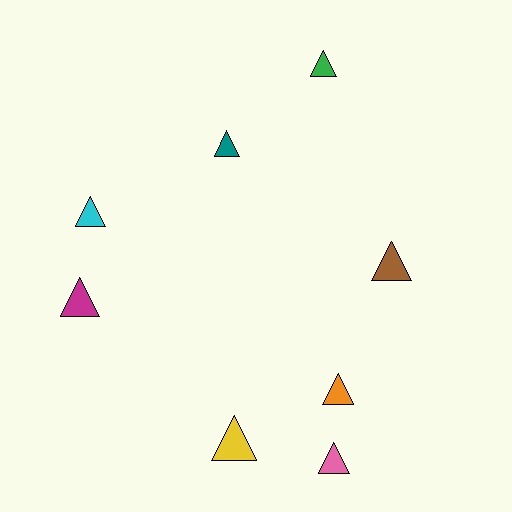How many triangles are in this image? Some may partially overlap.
There are 8 triangles.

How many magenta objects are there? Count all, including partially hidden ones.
There is 1 magenta object.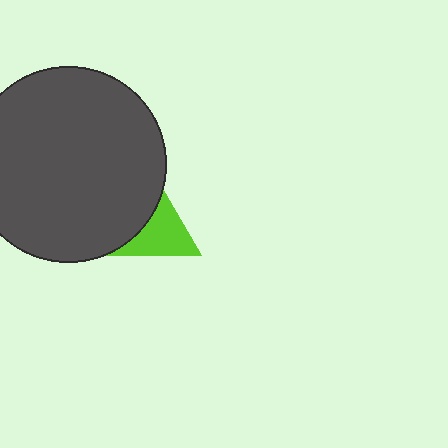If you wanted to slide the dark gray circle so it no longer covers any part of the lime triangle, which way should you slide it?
Slide it left — that is the most direct way to separate the two shapes.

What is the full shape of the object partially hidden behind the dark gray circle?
The partially hidden object is a lime triangle.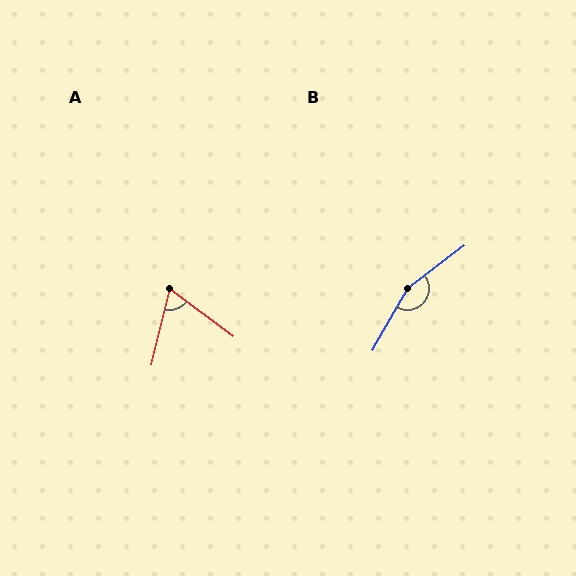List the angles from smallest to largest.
A (67°), B (157°).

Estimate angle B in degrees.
Approximately 157 degrees.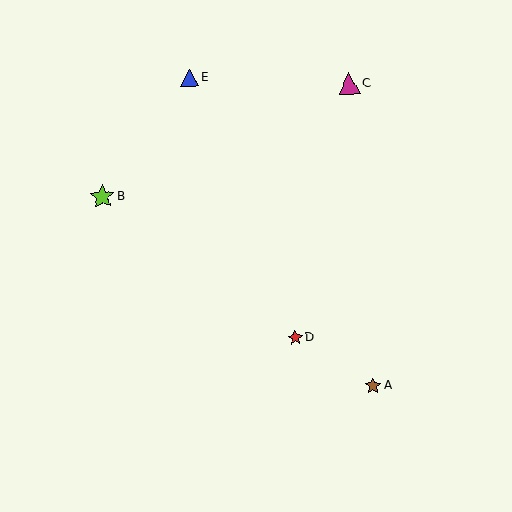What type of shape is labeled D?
Shape D is a red star.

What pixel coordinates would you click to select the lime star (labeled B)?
Click at (102, 197) to select the lime star B.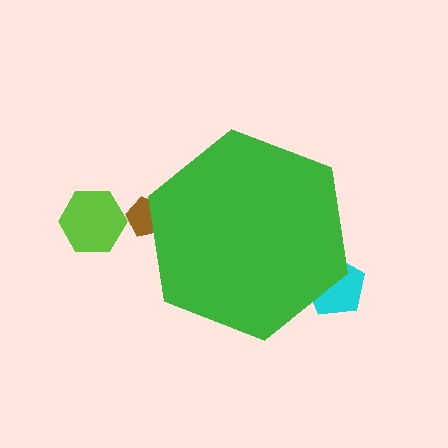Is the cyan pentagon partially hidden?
Yes, the cyan pentagon is partially hidden behind the green hexagon.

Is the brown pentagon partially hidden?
Yes, the brown pentagon is partially hidden behind the green hexagon.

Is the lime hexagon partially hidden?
No, the lime hexagon is fully visible.